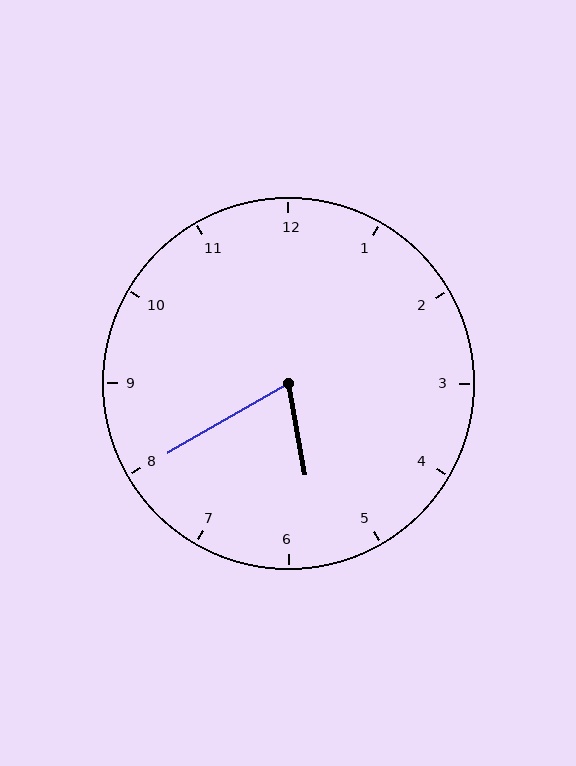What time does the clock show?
5:40.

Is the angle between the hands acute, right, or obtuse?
It is acute.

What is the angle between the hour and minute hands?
Approximately 70 degrees.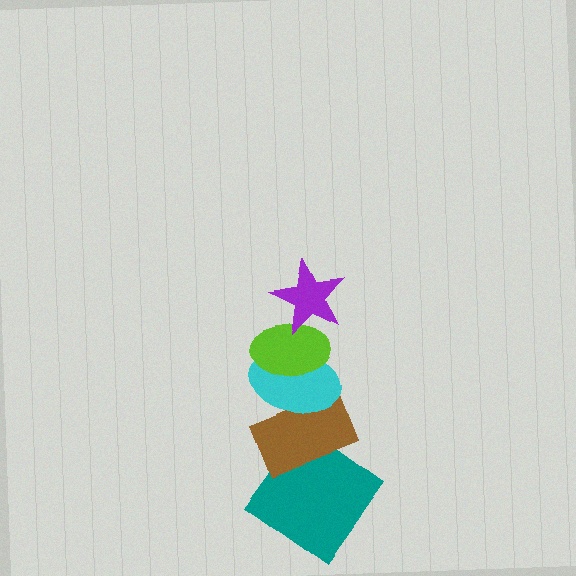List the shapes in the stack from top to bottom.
From top to bottom: the purple star, the lime ellipse, the cyan ellipse, the brown rectangle, the teal diamond.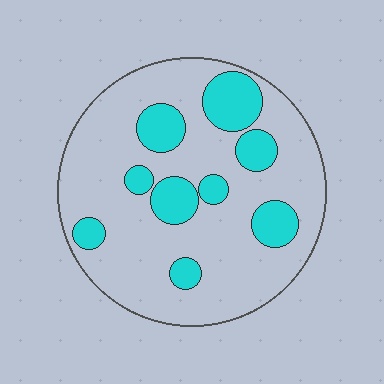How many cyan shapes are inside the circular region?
9.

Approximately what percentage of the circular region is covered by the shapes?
Approximately 25%.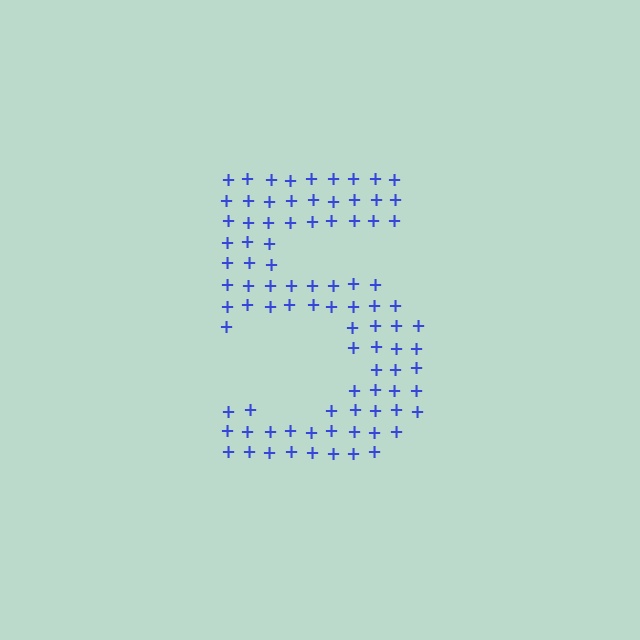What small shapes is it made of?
It is made of small plus signs.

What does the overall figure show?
The overall figure shows the digit 5.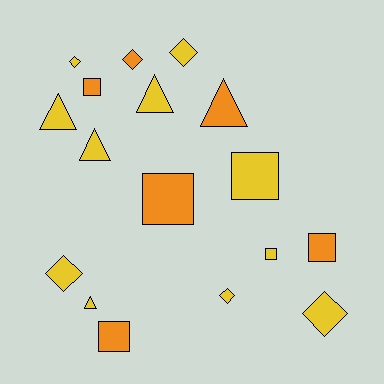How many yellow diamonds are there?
There are 5 yellow diamonds.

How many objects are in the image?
There are 17 objects.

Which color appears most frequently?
Yellow, with 11 objects.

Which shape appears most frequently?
Diamond, with 6 objects.